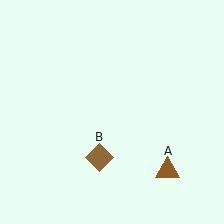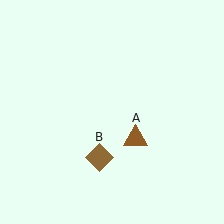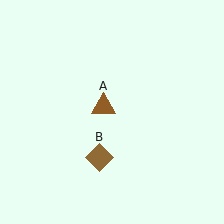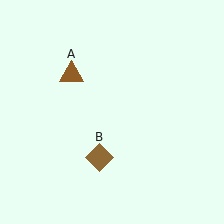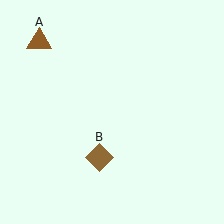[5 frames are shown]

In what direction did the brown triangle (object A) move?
The brown triangle (object A) moved up and to the left.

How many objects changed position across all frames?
1 object changed position: brown triangle (object A).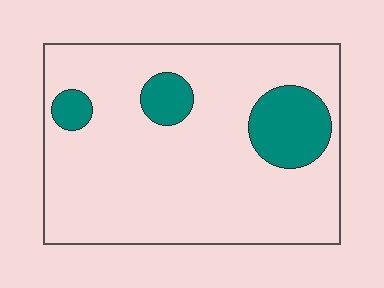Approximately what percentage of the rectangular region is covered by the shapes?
Approximately 15%.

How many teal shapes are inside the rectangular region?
3.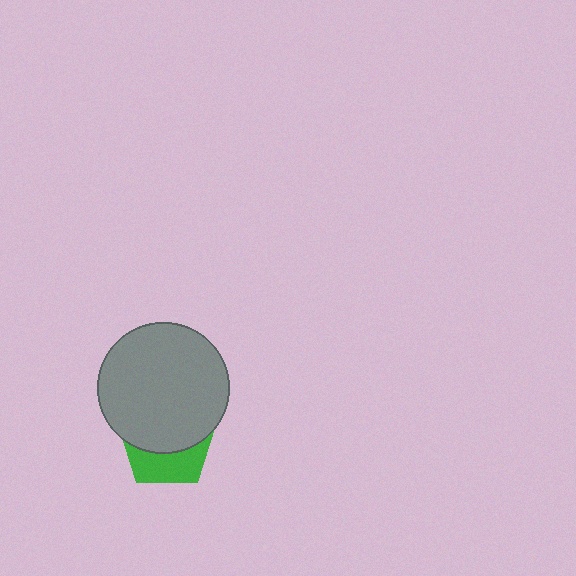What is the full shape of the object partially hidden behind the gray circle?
The partially hidden object is a green pentagon.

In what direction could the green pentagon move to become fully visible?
The green pentagon could move down. That would shift it out from behind the gray circle entirely.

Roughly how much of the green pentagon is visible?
A small part of it is visible (roughly 39%).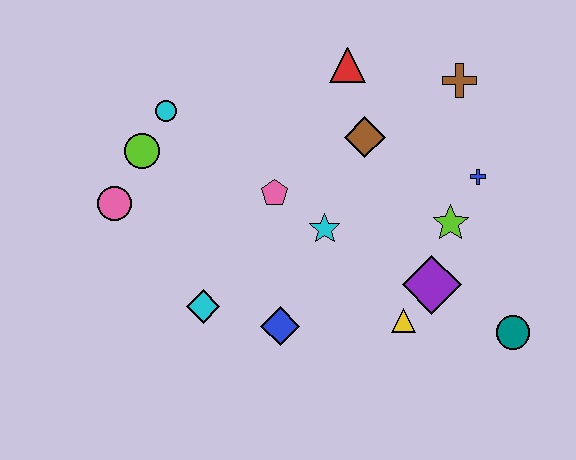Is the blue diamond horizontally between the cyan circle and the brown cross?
Yes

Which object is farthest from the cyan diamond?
The brown cross is farthest from the cyan diamond.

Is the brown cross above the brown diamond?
Yes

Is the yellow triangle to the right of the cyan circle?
Yes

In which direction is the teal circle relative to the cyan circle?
The teal circle is to the right of the cyan circle.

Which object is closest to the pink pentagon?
The cyan star is closest to the pink pentagon.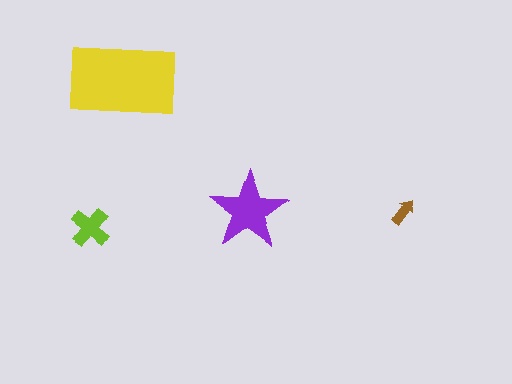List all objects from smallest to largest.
The brown arrow, the lime cross, the purple star, the yellow rectangle.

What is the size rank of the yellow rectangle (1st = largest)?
1st.